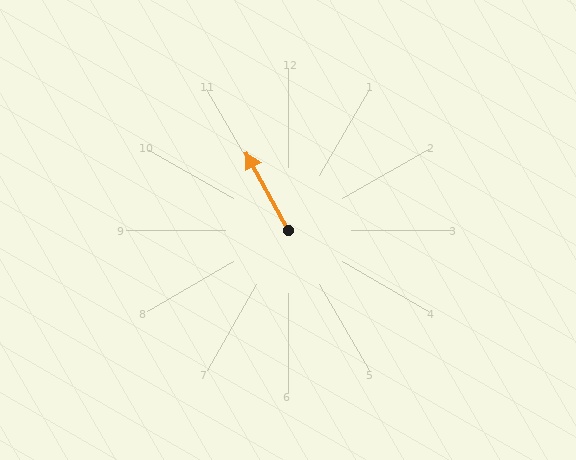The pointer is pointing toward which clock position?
Roughly 11 o'clock.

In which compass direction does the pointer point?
Northwest.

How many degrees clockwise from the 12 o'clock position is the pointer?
Approximately 331 degrees.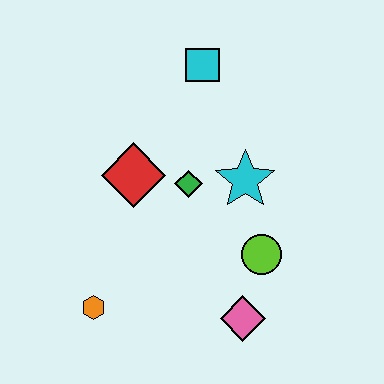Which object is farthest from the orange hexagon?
The cyan square is farthest from the orange hexagon.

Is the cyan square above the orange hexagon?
Yes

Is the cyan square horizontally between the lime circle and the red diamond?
Yes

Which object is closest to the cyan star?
The green diamond is closest to the cyan star.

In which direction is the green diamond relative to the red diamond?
The green diamond is to the right of the red diamond.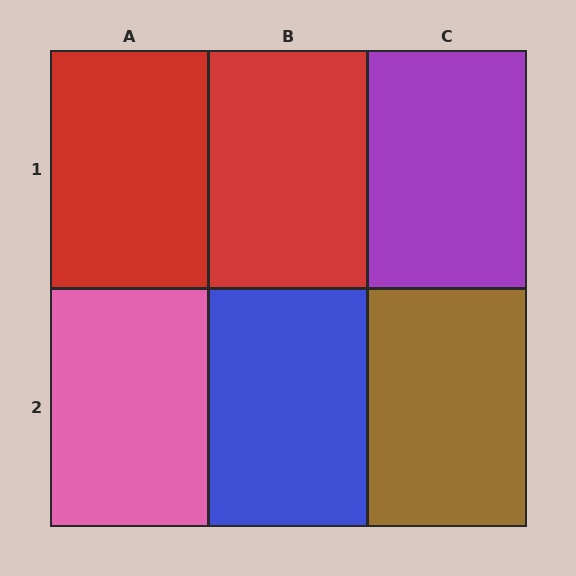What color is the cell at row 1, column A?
Red.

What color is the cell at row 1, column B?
Red.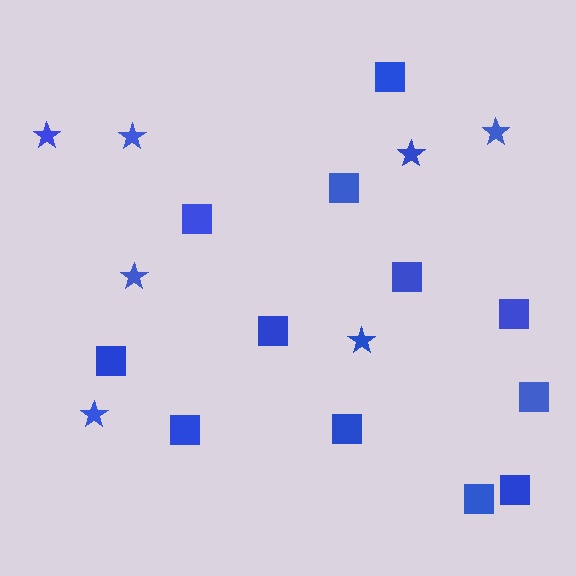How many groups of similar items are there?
There are 2 groups: one group of stars (7) and one group of squares (12).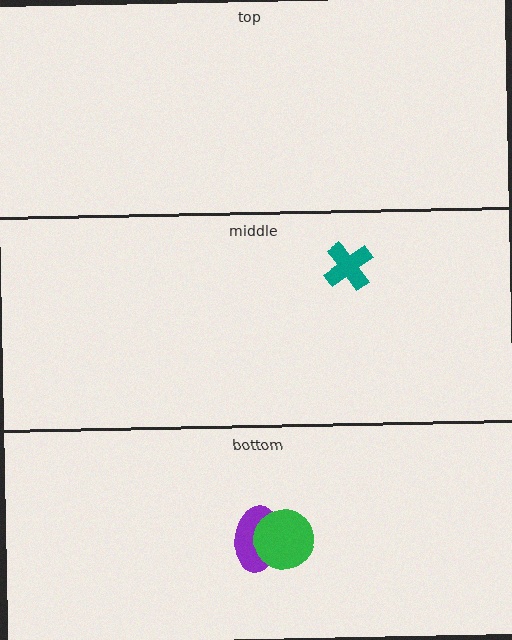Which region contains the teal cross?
The middle region.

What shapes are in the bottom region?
The purple ellipse, the green circle.